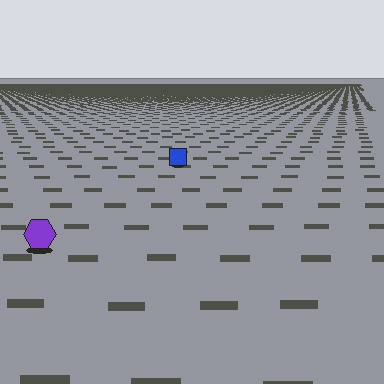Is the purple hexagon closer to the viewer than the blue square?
Yes. The purple hexagon is closer — you can tell from the texture gradient: the ground texture is coarser near it.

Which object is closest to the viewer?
The purple hexagon is closest. The texture marks near it are larger and more spread out.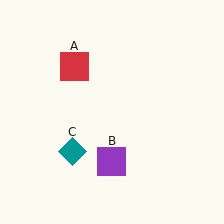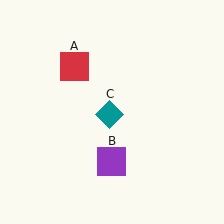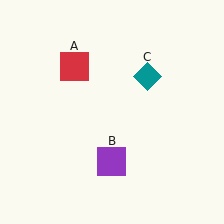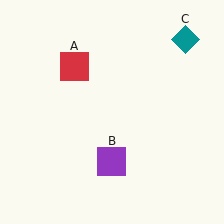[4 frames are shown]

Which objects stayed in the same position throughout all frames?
Red square (object A) and purple square (object B) remained stationary.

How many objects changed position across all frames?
1 object changed position: teal diamond (object C).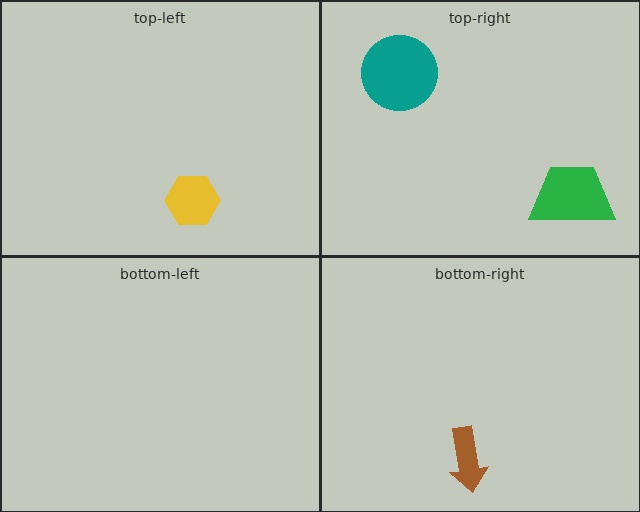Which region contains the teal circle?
The top-right region.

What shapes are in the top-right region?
The green trapezoid, the teal circle.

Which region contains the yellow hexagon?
The top-left region.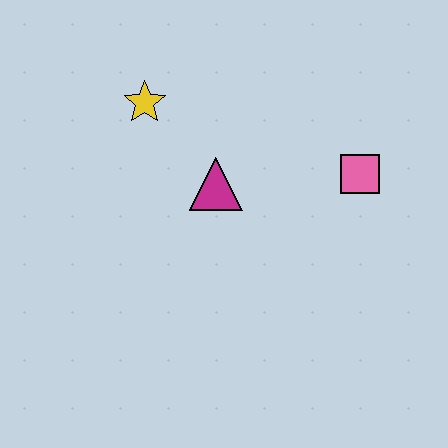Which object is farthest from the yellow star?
The pink square is farthest from the yellow star.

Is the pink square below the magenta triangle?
No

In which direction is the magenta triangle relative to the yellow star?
The magenta triangle is below the yellow star.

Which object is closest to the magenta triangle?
The yellow star is closest to the magenta triangle.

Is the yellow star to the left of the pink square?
Yes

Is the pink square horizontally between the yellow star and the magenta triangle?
No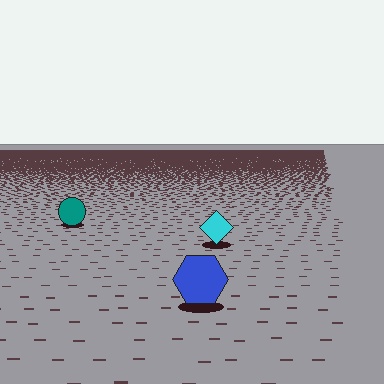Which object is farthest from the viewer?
The teal circle is farthest from the viewer. It appears smaller and the ground texture around it is denser.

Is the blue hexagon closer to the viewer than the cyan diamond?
Yes. The blue hexagon is closer — you can tell from the texture gradient: the ground texture is coarser near it.